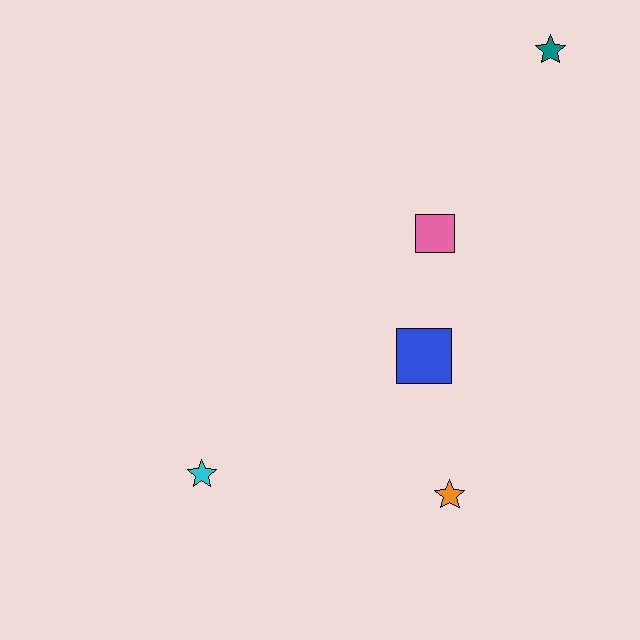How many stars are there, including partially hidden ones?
There are 3 stars.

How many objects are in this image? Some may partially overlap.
There are 5 objects.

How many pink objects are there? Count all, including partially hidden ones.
There is 1 pink object.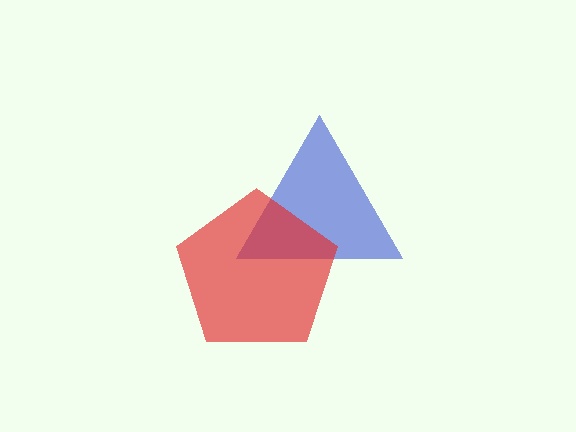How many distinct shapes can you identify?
There are 2 distinct shapes: a blue triangle, a red pentagon.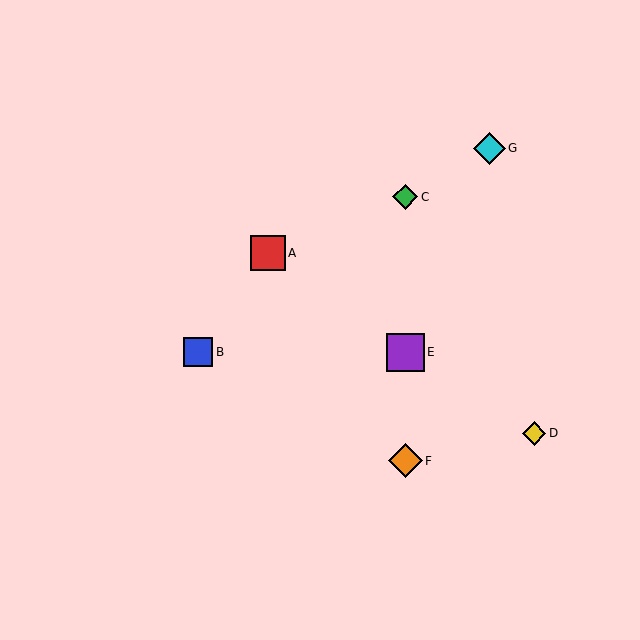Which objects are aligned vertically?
Objects C, E, F are aligned vertically.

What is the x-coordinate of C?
Object C is at x≈405.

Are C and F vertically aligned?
Yes, both are at x≈405.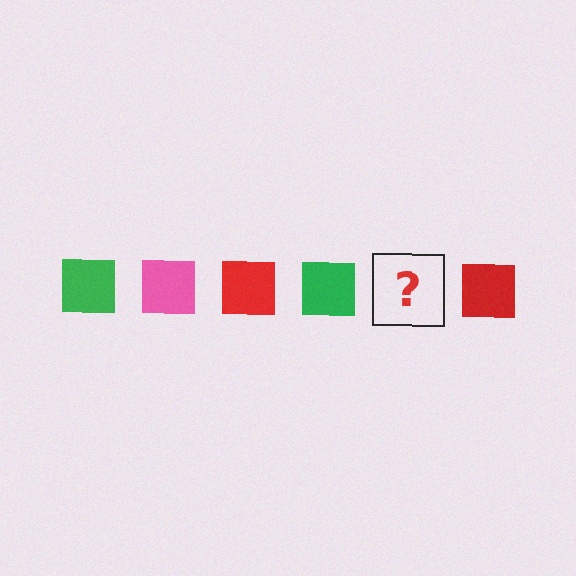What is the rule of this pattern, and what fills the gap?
The rule is that the pattern cycles through green, pink, red squares. The gap should be filled with a pink square.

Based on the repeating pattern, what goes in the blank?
The blank should be a pink square.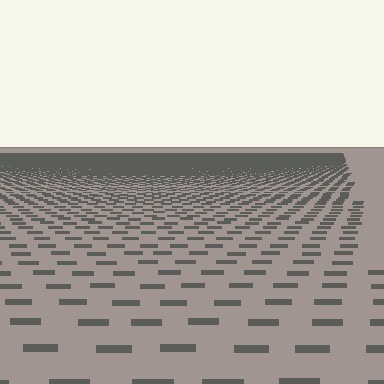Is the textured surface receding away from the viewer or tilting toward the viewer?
The surface is receding away from the viewer. Texture elements get smaller and denser toward the top.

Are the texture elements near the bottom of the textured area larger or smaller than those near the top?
Larger. Near the bottom, elements are closer to the viewer and appear at a bigger on-screen size.